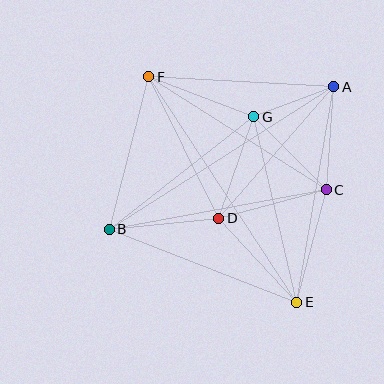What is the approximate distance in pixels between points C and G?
The distance between C and G is approximately 103 pixels.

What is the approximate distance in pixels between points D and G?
The distance between D and G is approximately 108 pixels.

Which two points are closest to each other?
Points A and G are closest to each other.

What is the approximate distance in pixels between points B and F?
The distance between B and F is approximately 158 pixels.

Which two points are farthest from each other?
Points E and F are farthest from each other.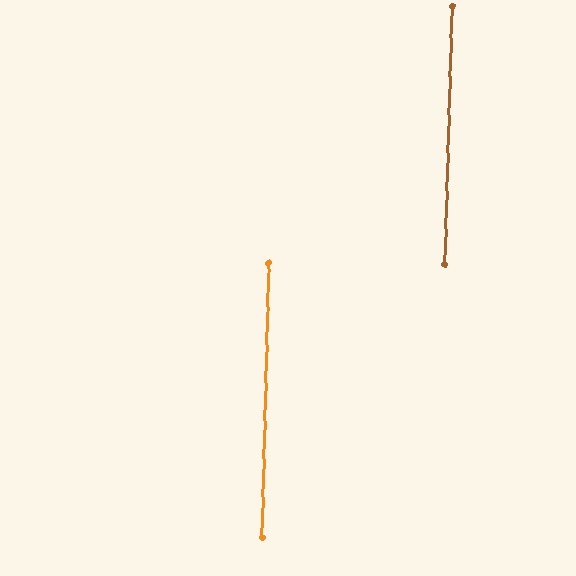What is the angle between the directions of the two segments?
Approximately 0 degrees.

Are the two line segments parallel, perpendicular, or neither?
Parallel — their directions differ by only 0.2°.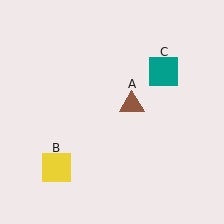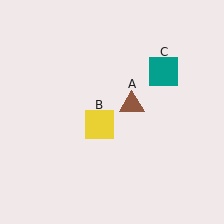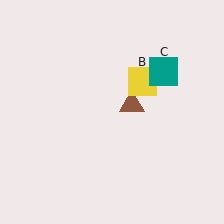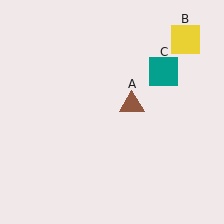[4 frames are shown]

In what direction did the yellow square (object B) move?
The yellow square (object B) moved up and to the right.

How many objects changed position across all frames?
1 object changed position: yellow square (object B).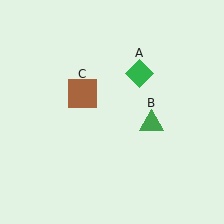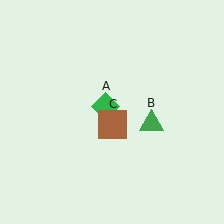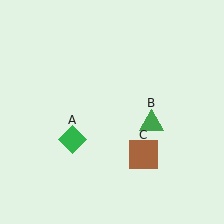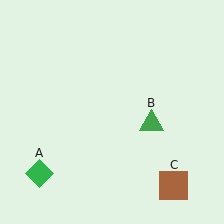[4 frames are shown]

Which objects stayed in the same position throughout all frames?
Green triangle (object B) remained stationary.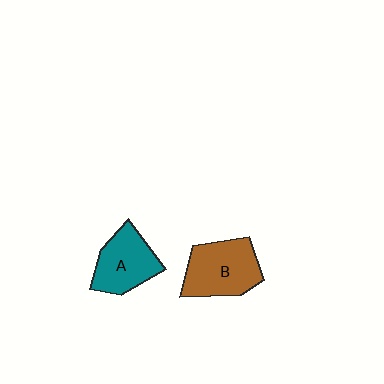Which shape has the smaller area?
Shape A (teal).